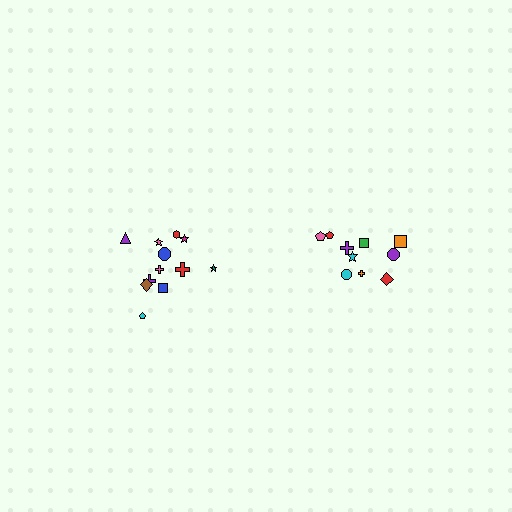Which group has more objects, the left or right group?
The left group.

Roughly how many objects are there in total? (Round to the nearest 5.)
Roughly 20 objects in total.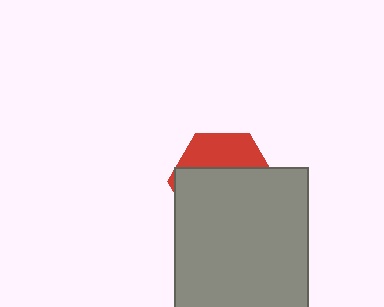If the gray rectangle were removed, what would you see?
You would see the complete red hexagon.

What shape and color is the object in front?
The object in front is a gray rectangle.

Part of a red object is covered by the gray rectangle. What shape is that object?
It is a hexagon.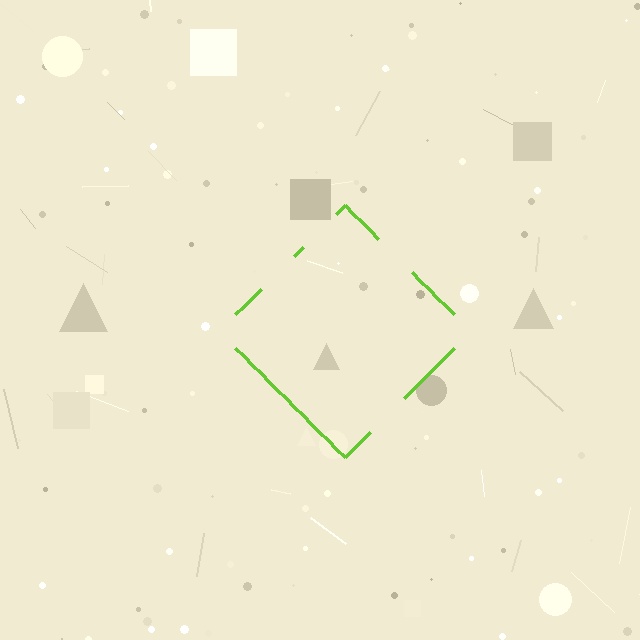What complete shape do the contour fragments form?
The contour fragments form a diamond.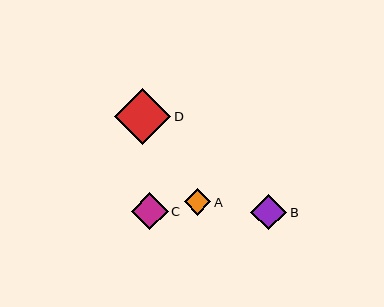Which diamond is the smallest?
Diamond A is the smallest with a size of approximately 26 pixels.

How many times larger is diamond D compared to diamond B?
Diamond D is approximately 1.6 times the size of diamond B.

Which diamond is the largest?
Diamond D is the largest with a size of approximately 56 pixels.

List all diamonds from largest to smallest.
From largest to smallest: D, C, B, A.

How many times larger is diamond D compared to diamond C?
Diamond D is approximately 1.5 times the size of diamond C.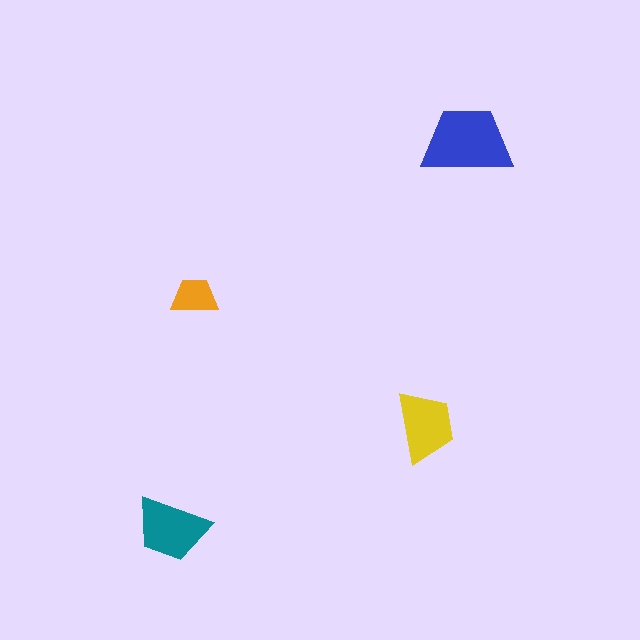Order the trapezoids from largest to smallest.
the blue one, the teal one, the yellow one, the orange one.